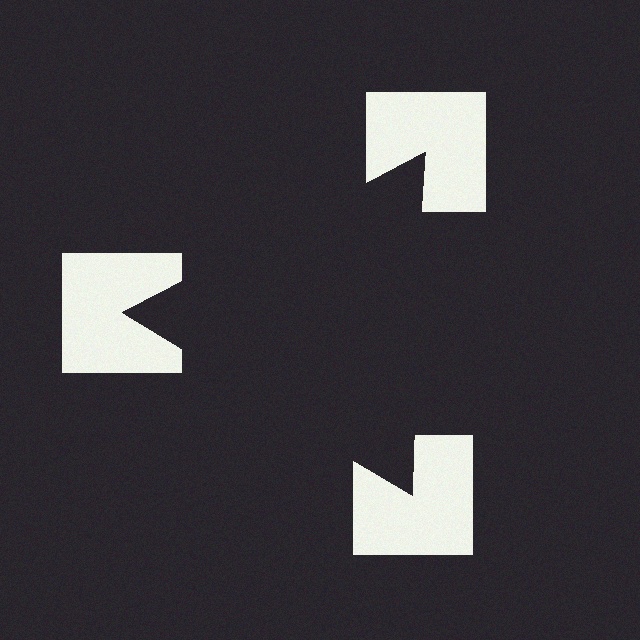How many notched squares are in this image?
There are 3 — one at each vertex of the illusory triangle.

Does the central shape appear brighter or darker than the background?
It typically appears slightly darker than the background, even though no actual brightness change is drawn.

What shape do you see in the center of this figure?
An illusory triangle — its edges are inferred from the aligned wedge cuts in the notched squares, not physically drawn.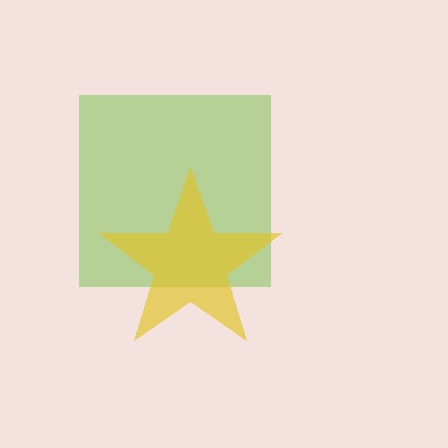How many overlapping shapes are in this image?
There are 2 overlapping shapes in the image.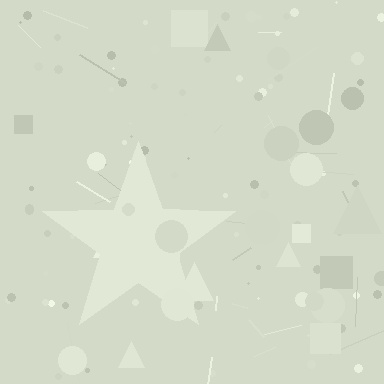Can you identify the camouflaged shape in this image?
The camouflaged shape is a star.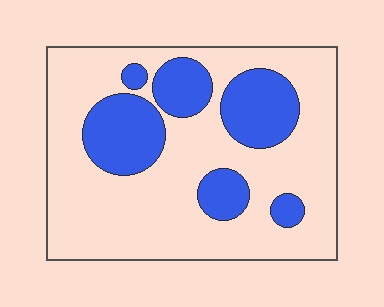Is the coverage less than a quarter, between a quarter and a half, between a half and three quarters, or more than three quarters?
Between a quarter and a half.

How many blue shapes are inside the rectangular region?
6.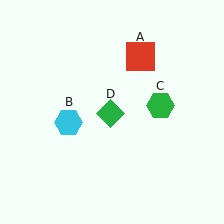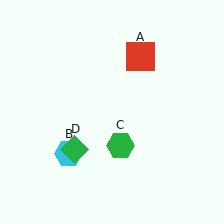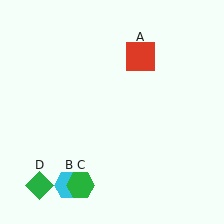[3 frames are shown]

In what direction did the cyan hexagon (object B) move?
The cyan hexagon (object B) moved down.